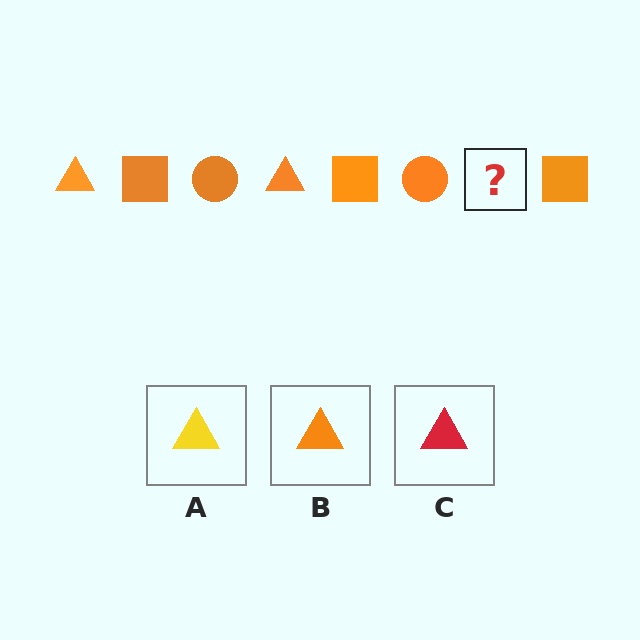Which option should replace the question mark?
Option B.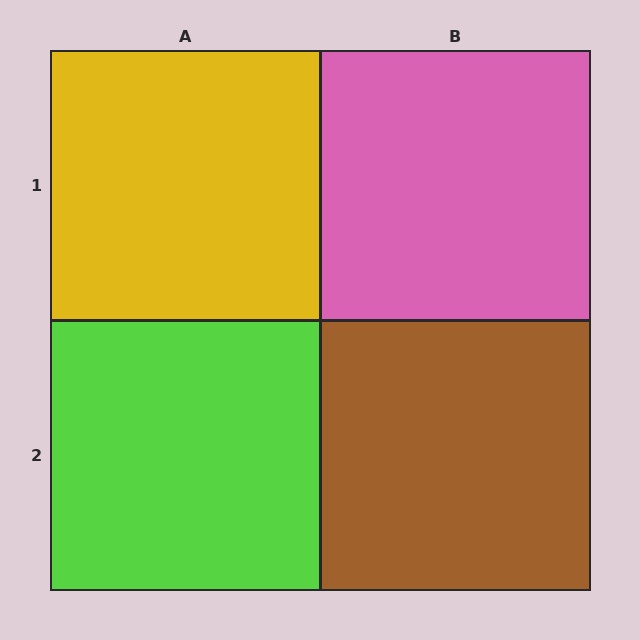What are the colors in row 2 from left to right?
Lime, brown.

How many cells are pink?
1 cell is pink.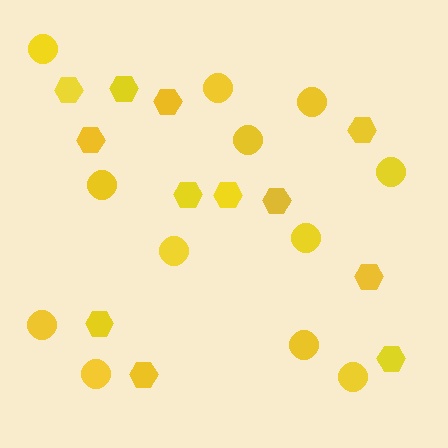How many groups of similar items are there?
There are 2 groups: one group of hexagons (12) and one group of circles (12).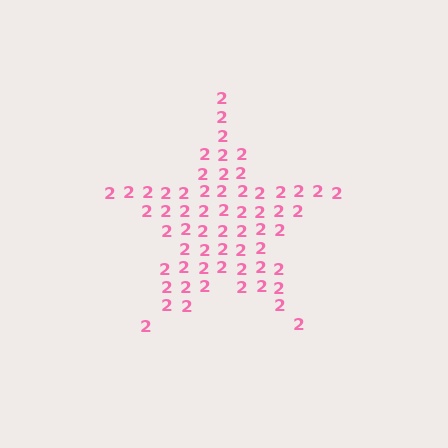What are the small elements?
The small elements are digit 2's.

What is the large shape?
The large shape is a star.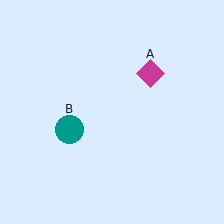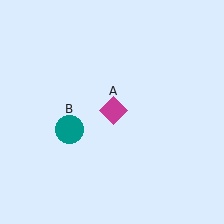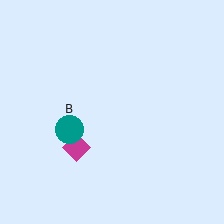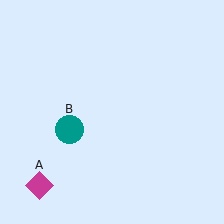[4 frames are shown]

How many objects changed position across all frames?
1 object changed position: magenta diamond (object A).